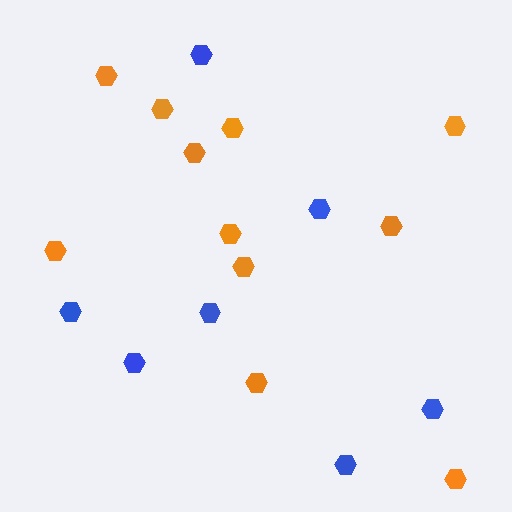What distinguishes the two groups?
There are 2 groups: one group of blue hexagons (7) and one group of orange hexagons (11).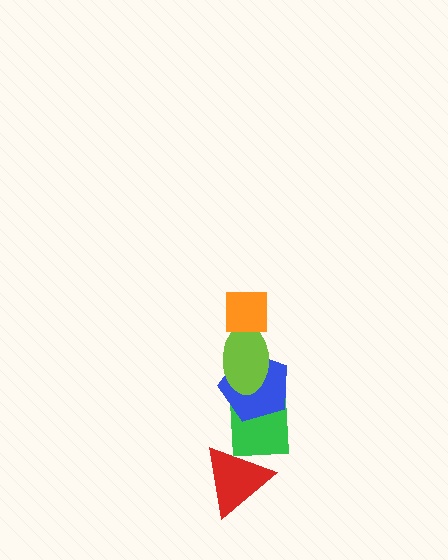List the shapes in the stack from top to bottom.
From top to bottom: the orange square, the lime ellipse, the blue pentagon, the green square, the red triangle.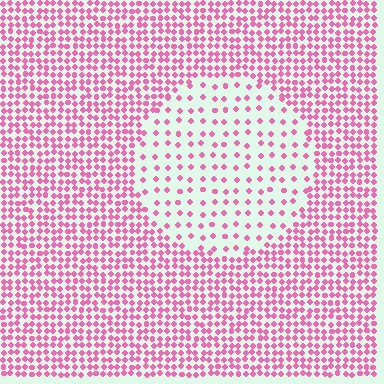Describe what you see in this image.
The image contains small pink elements arranged at two different densities. A circle-shaped region is visible where the elements are less densely packed than the surrounding area.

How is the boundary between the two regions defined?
The boundary is defined by a change in element density (approximately 2.6x ratio). All elements are the same color, size, and shape.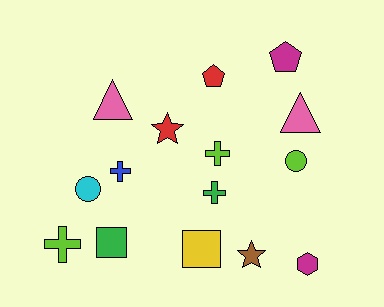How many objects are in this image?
There are 15 objects.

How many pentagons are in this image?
There are 2 pentagons.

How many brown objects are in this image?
There is 1 brown object.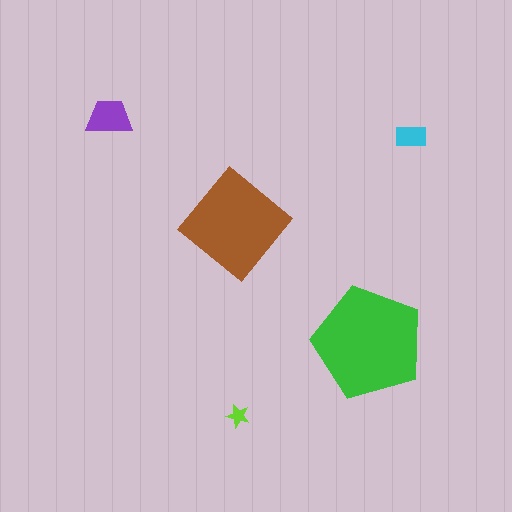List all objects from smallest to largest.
The lime star, the cyan rectangle, the purple trapezoid, the brown diamond, the green pentagon.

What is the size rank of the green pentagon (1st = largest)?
1st.